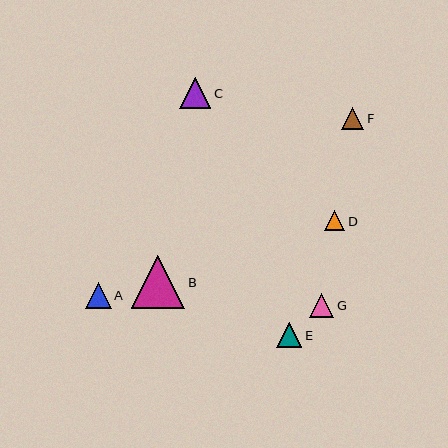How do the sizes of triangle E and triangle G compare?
Triangle E and triangle G are approximately the same size.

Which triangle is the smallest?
Triangle D is the smallest with a size of approximately 20 pixels.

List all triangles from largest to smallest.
From largest to smallest: B, C, A, E, G, F, D.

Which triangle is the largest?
Triangle B is the largest with a size of approximately 54 pixels.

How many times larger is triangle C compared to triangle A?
Triangle C is approximately 1.2 times the size of triangle A.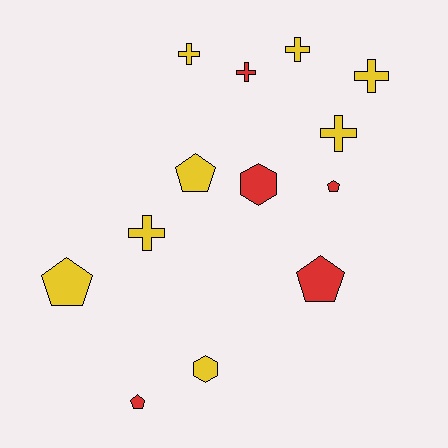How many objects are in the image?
There are 13 objects.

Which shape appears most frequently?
Cross, with 6 objects.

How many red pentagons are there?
There are 3 red pentagons.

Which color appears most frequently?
Yellow, with 8 objects.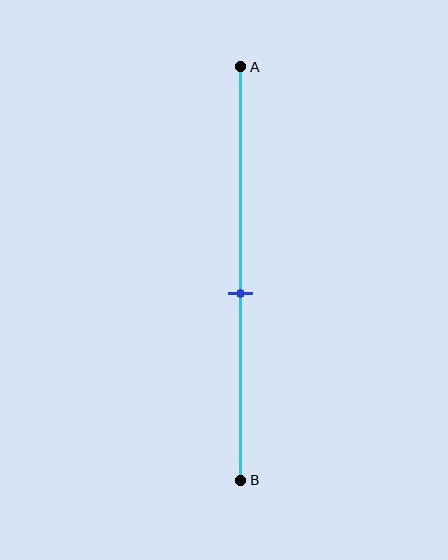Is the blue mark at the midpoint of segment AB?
No, the mark is at about 55% from A, not at the 50% midpoint.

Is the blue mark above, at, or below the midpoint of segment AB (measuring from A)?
The blue mark is below the midpoint of segment AB.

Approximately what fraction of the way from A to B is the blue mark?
The blue mark is approximately 55% of the way from A to B.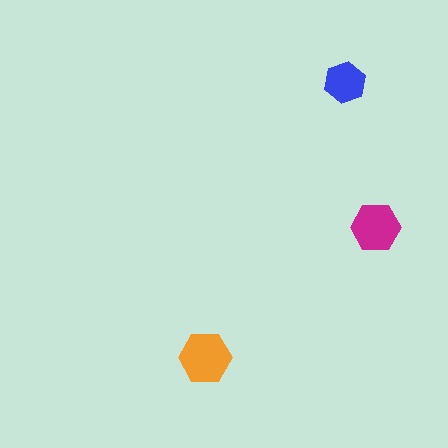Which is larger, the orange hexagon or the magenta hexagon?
The orange one.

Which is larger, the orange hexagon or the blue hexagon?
The orange one.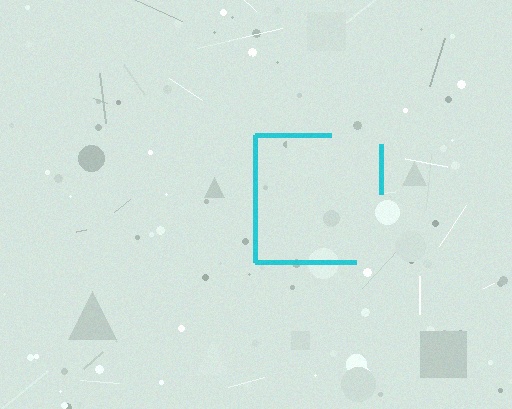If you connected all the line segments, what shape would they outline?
They would outline a square.